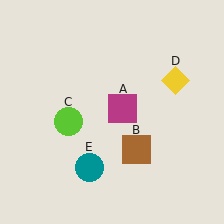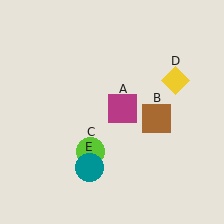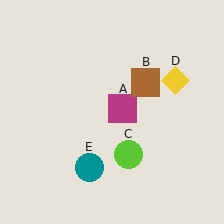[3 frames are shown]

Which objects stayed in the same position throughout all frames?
Magenta square (object A) and yellow diamond (object D) and teal circle (object E) remained stationary.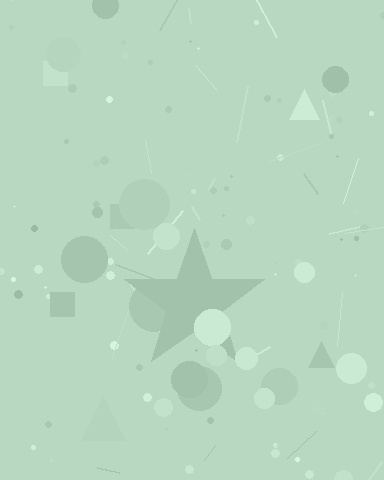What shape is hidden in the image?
A star is hidden in the image.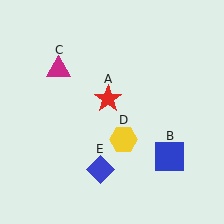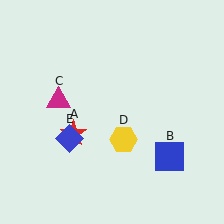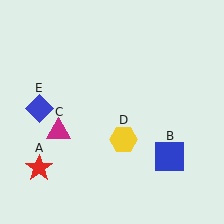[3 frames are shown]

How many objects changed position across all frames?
3 objects changed position: red star (object A), magenta triangle (object C), blue diamond (object E).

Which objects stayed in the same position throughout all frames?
Blue square (object B) and yellow hexagon (object D) remained stationary.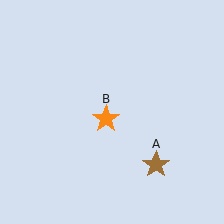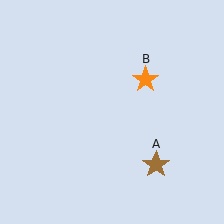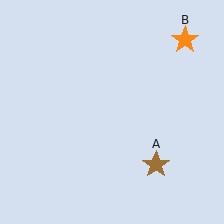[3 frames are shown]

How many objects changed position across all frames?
1 object changed position: orange star (object B).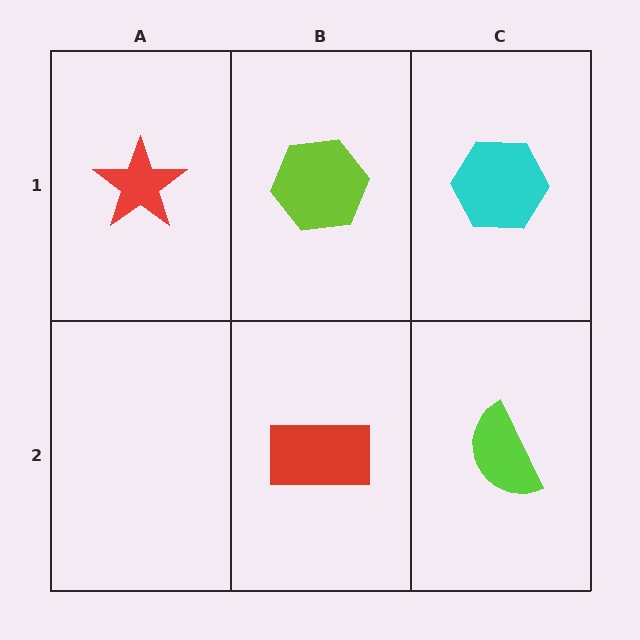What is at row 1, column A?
A red star.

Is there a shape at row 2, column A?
No, that cell is empty.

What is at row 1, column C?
A cyan hexagon.